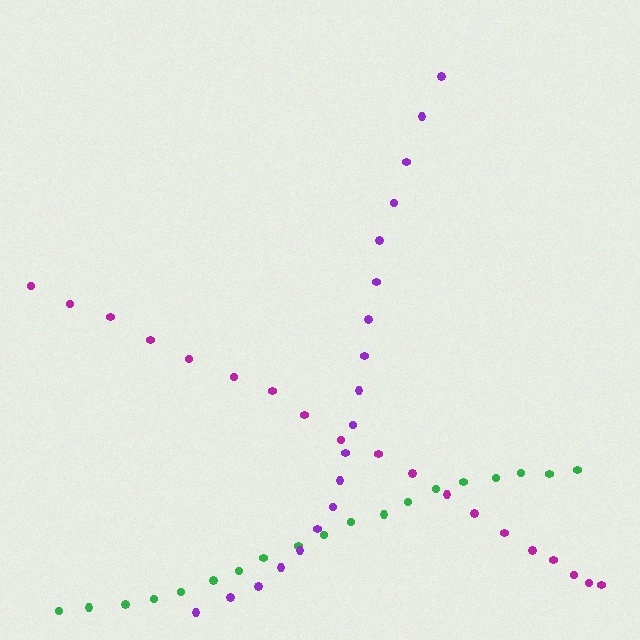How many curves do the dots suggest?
There are 3 distinct paths.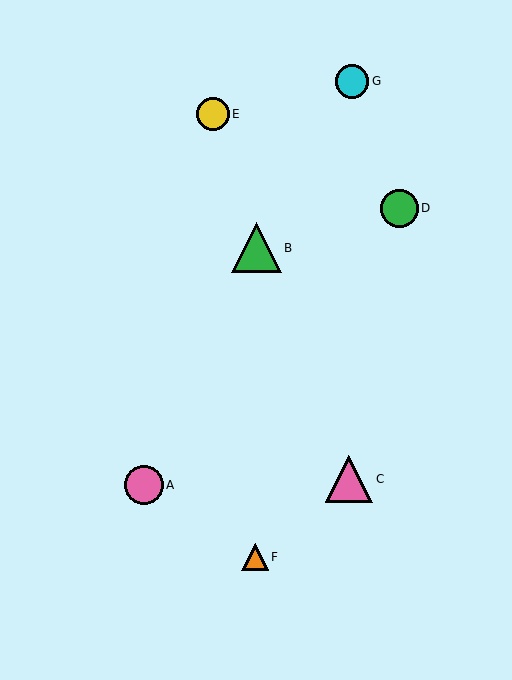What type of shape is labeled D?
Shape D is a green circle.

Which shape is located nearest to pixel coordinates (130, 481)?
The pink circle (labeled A) at (144, 485) is nearest to that location.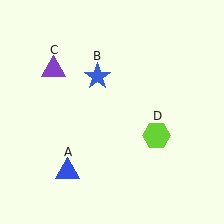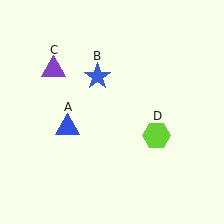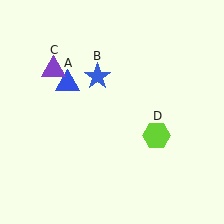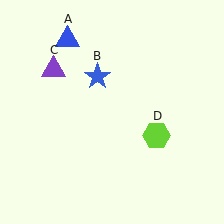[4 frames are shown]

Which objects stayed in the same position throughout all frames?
Blue star (object B) and purple triangle (object C) and lime hexagon (object D) remained stationary.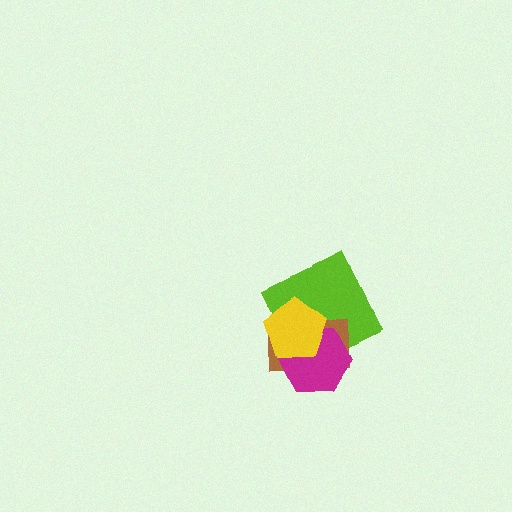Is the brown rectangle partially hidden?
Yes, it is partially covered by another shape.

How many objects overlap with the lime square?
3 objects overlap with the lime square.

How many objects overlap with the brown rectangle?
3 objects overlap with the brown rectangle.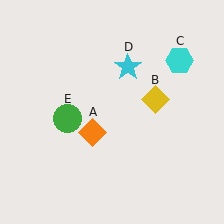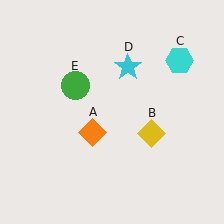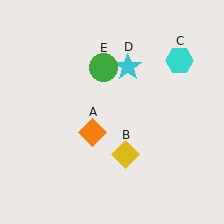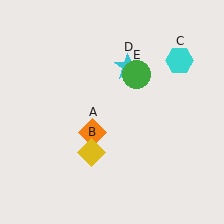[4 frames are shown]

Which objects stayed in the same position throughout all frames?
Orange diamond (object A) and cyan hexagon (object C) and cyan star (object D) remained stationary.